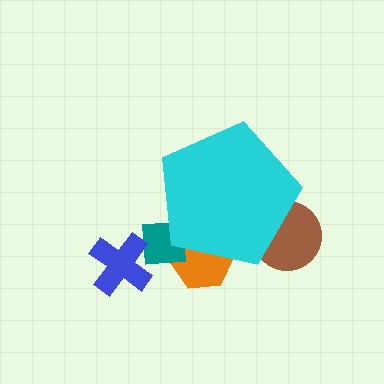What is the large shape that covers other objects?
A cyan pentagon.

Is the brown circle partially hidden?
Yes, the brown circle is partially hidden behind the cyan pentagon.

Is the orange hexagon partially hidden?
Yes, the orange hexagon is partially hidden behind the cyan pentagon.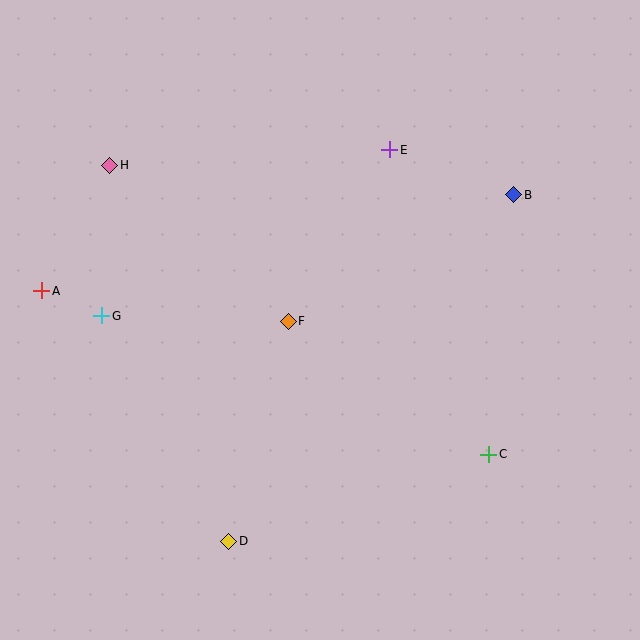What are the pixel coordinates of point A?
Point A is at (42, 291).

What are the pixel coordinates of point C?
Point C is at (489, 454).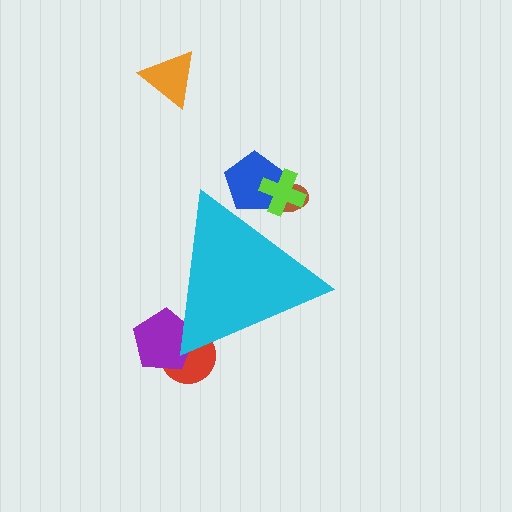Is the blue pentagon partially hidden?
Yes, the blue pentagon is partially hidden behind the cyan triangle.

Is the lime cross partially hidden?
Yes, the lime cross is partially hidden behind the cyan triangle.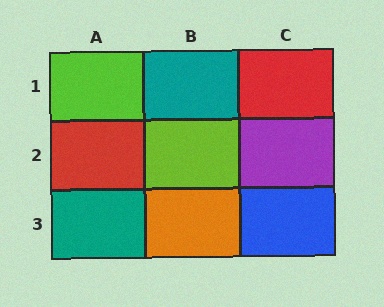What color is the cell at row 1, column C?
Red.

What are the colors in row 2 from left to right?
Red, lime, purple.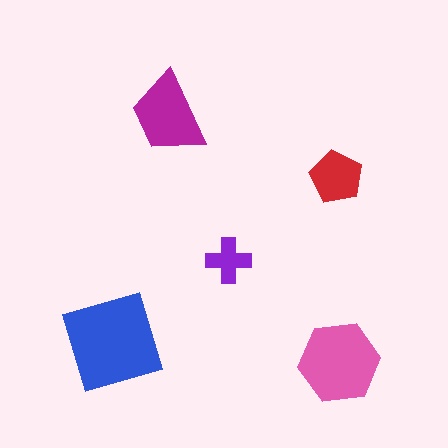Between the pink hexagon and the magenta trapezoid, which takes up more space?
The pink hexagon.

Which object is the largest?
The blue diamond.